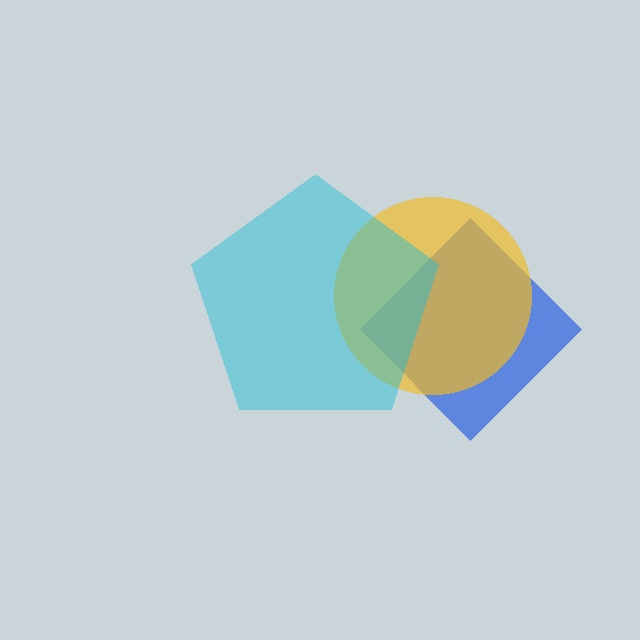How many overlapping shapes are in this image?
There are 3 overlapping shapes in the image.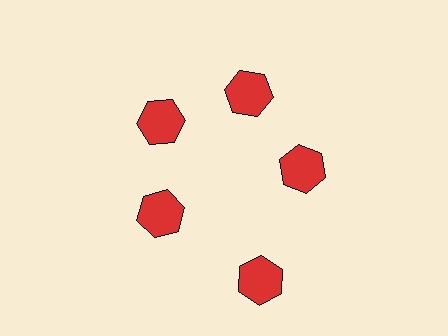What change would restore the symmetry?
The symmetry would be restored by moving it inward, back onto the ring so that all 5 hexagons sit at equal angles and equal distance from the center.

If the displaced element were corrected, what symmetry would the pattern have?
It would have 5-fold rotational symmetry — the pattern would map onto itself every 72 degrees.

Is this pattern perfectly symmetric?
No. The 5 red hexagons are arranged in a ring, but one element near the 5 o'clock position is pushed outward from the center, breaking the 5-fold rotational symmetry.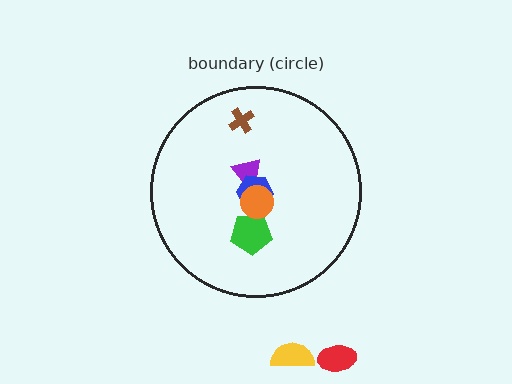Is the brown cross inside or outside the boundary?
Inside.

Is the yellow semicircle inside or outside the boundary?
Outside.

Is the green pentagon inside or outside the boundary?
Inside.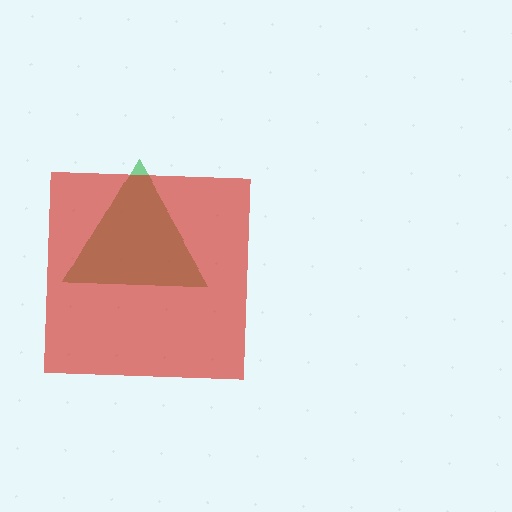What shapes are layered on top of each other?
The layered shapes are: a green triangle, a red square.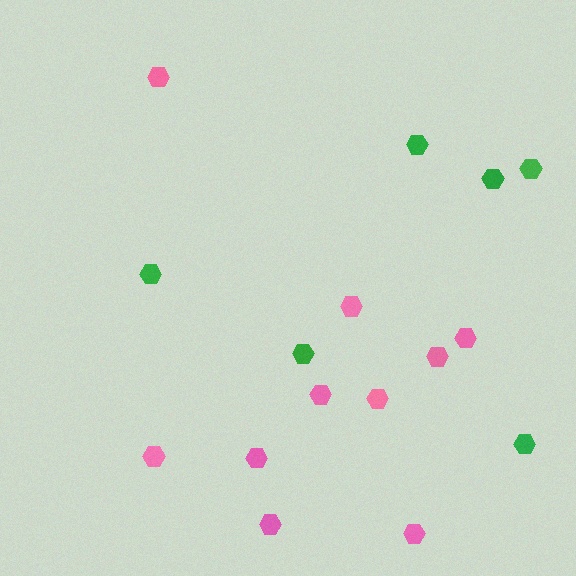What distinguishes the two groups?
There are 2 groups: one group of pink hexagons (10) and one group of green hexagons (6).